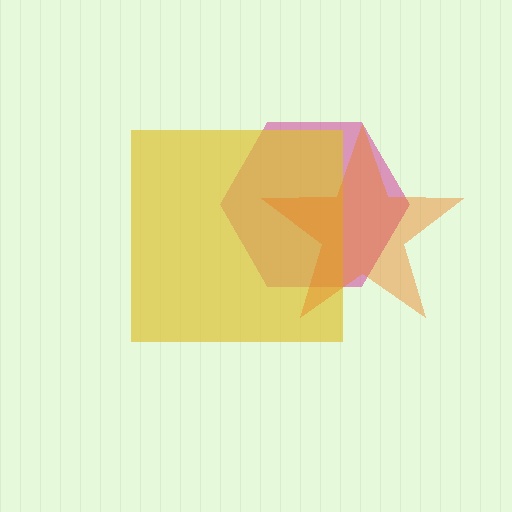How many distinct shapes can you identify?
There are 3 distinct shapes: a magenta hexagon, a yellow square, an orange star.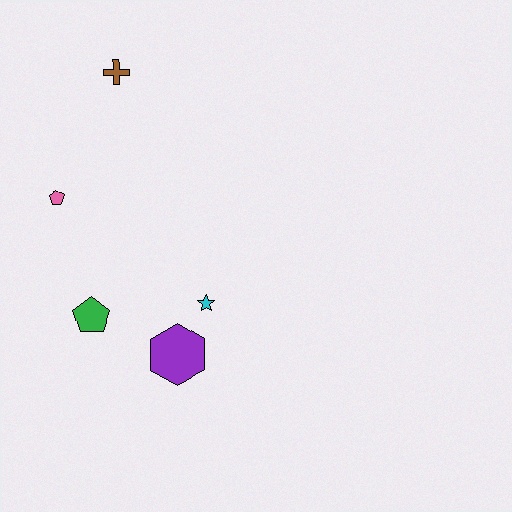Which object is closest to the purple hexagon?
The cyan star is closest to the purple hexagon.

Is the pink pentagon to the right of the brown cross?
No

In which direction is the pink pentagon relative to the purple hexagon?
The pink pentagon is above the purple hexagon.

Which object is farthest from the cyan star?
The brown cross is farthest from the cyan star.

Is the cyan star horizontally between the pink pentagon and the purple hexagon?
No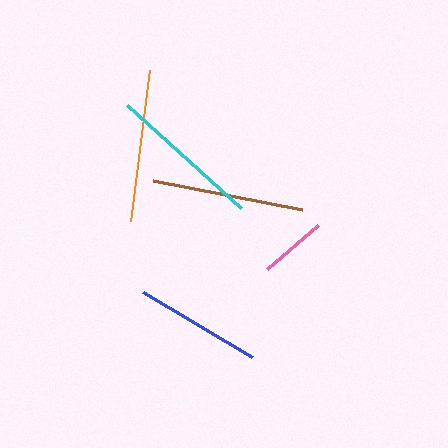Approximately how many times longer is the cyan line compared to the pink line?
The cyan line is approximately 2.3 times the length of the pink line.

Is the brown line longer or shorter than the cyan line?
The cyan line is longer than the brown line.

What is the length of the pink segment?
The pink segment is approximately 68 pixels long.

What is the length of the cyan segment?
The cyan segment is approximately 154 pixels long.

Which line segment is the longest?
The cyan line is the longest at approximately 154 pixels.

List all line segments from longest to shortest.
From longest to shortest: cyan, orange, brown, blue, pink.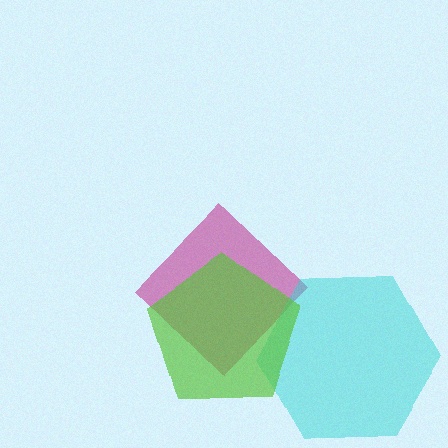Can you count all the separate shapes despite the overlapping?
Yes, there are 3 separate shapes.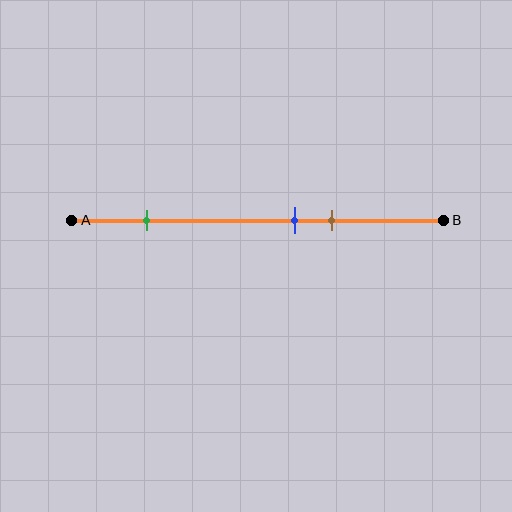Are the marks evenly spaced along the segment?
No, the marks are not evenly spaced.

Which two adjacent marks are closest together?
The blue and brown marks are the closest adjacent pair.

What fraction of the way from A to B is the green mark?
The green mark is approximately 20% (0.2) of the way from A to B.